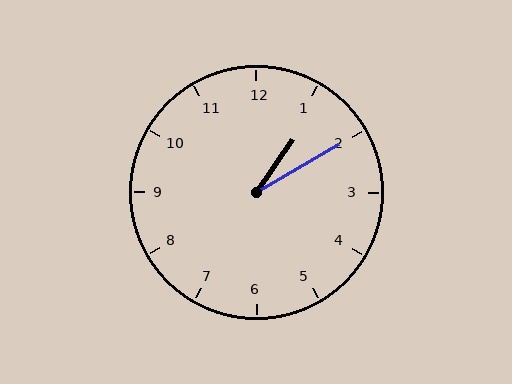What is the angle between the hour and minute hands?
Approximately 25 degrees.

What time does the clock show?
1:10.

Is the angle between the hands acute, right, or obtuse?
It is acute.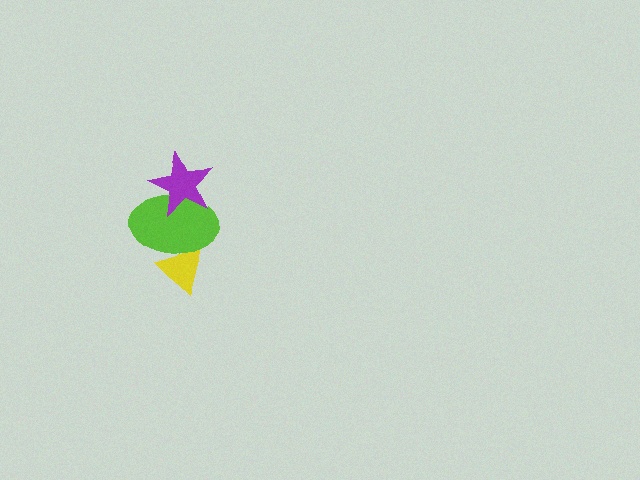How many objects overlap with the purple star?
1 object overlaps with the purple star.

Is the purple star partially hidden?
No, no other shape covers it.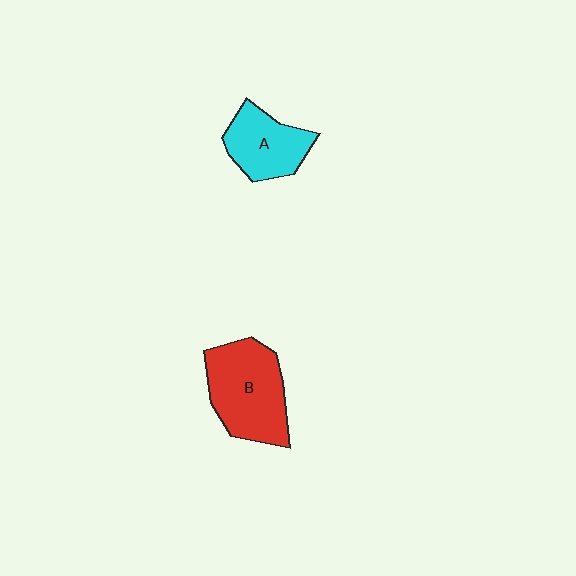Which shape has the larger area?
Shape B (red).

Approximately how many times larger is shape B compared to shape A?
Approximately 1.5 times.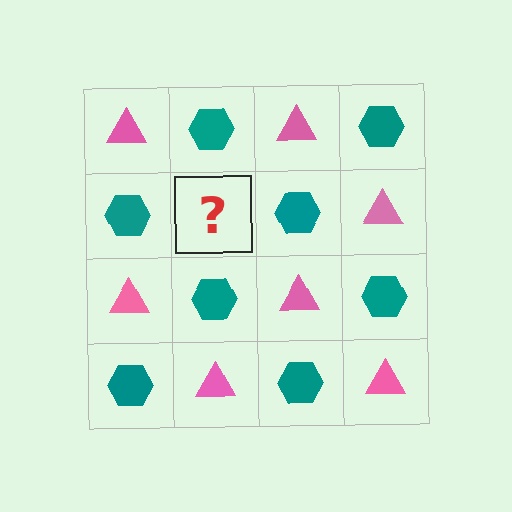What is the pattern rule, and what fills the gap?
The rule is that it alternates pink triangle and teal hexagon in a checkerboard pattern. The gap should be filled with a pink triangle.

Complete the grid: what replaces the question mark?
The question mark should be replaced with a pink triangle.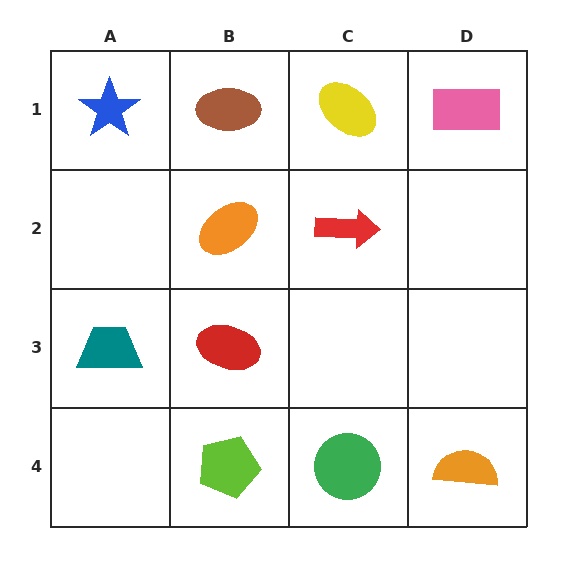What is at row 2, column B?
An orange ellipse.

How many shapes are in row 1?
4 shapes.